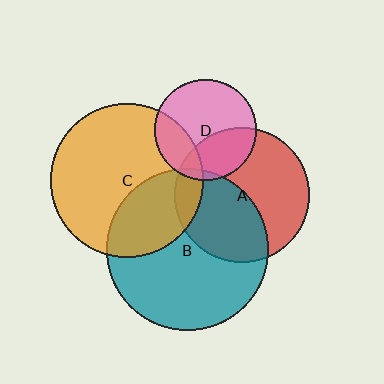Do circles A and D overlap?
Yes.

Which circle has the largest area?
Circle B (teal).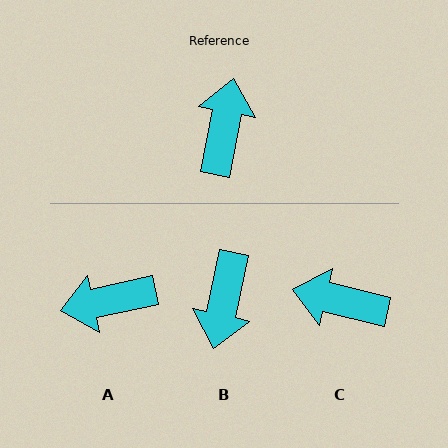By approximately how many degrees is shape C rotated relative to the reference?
Approximately 88 degrees counter-clockwise.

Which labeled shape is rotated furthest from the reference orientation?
B, about 179 degrees away.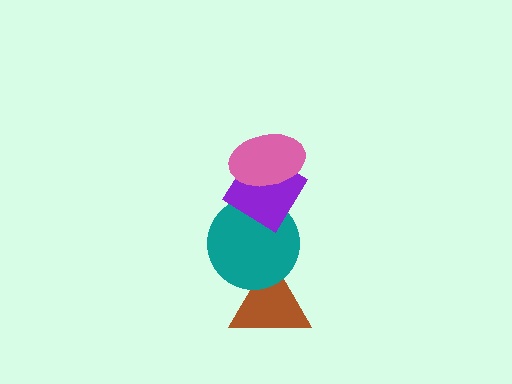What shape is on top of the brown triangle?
The teal circle is on top of the brown triangle.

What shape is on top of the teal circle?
The purple diamond is on top of the teal circle.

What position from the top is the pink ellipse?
The pink ellipse is 1st from the top.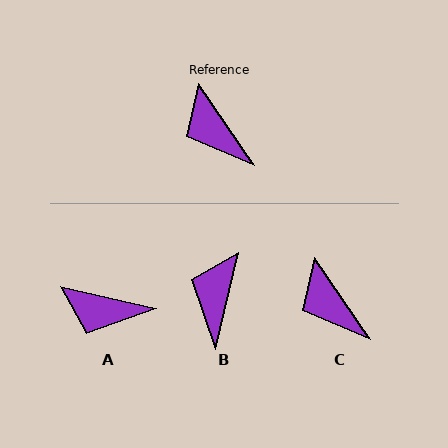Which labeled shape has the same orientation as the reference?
C.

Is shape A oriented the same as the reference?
No, it is off by about 42 degrees.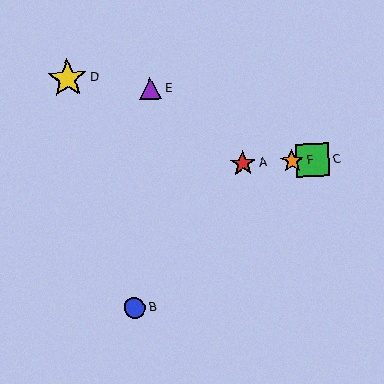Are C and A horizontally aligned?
Yes, both are at y≈160.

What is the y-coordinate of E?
Object E is at y≈89.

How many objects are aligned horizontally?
3 objects (A, C, F) are aligned horizontally.